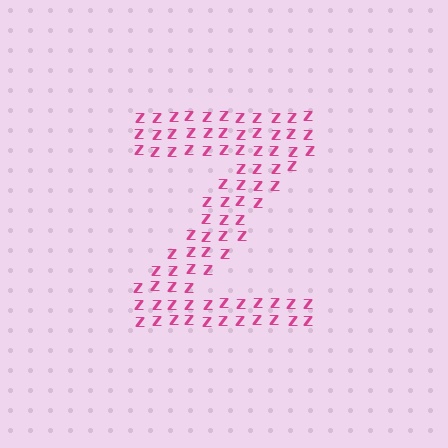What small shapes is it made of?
It is made of small letter Z's.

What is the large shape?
The large shape is the letter Z.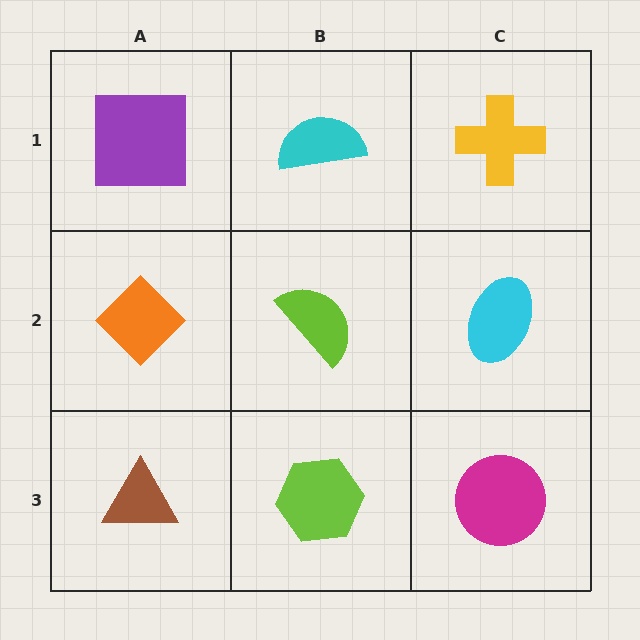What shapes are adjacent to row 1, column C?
A cyan ellipse (row 2, column C), a cyan semicircle (row 1, column B).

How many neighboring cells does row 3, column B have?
3.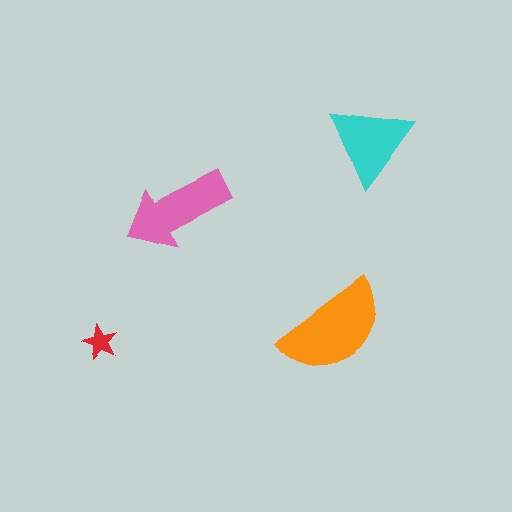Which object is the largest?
The orange semicircle.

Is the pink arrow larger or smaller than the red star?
Larger.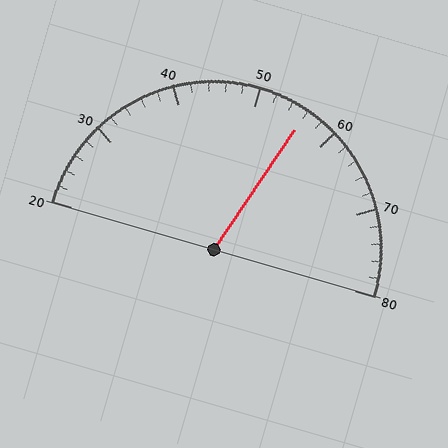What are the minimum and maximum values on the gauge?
The gauge ranges from 20 to 80.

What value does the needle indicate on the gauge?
The needle indicates approximately 56.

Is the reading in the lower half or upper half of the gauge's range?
The reading is in the upper half of the range (20 to 80).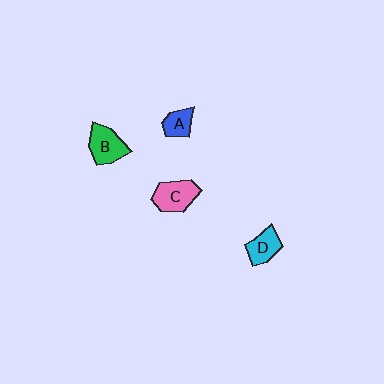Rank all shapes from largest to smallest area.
From largest to smallest: C (pink), B (green), D (cyan), A (blue).